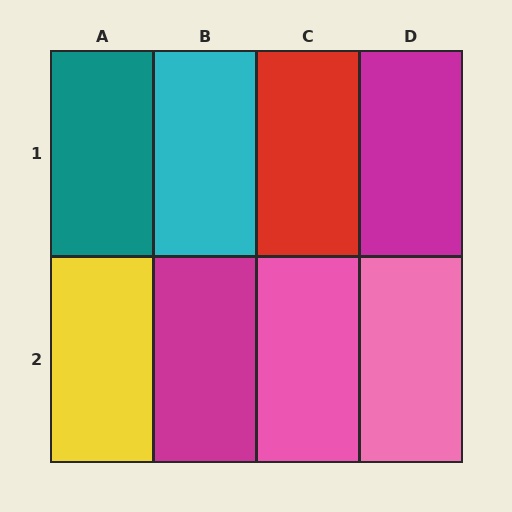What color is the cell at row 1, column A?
Teal.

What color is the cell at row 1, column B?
Cyan.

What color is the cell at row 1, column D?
Magenta.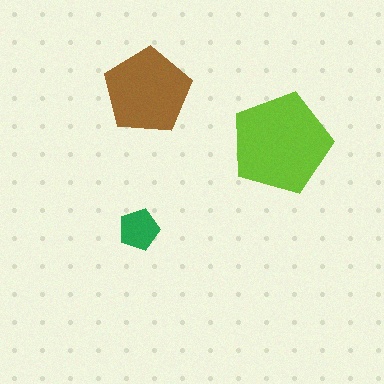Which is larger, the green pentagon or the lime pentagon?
The lime one.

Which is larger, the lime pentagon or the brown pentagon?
The lime one.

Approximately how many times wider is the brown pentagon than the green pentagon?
About 2 times wider.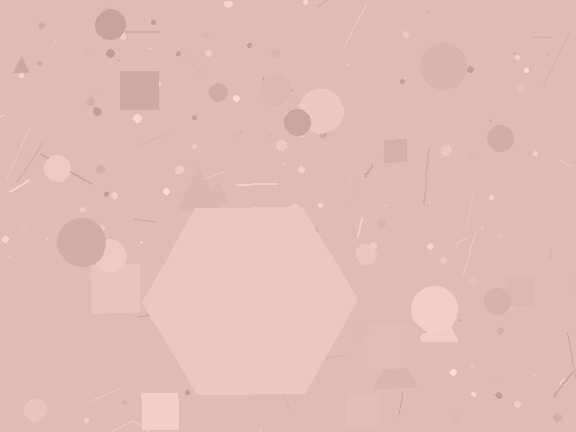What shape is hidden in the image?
A hexagon is hidden in the image.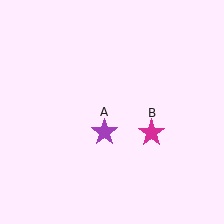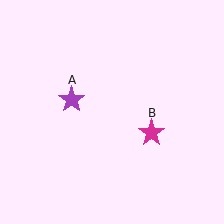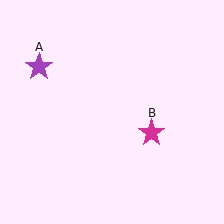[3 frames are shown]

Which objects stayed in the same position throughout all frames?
Magenta star (object B) remained stationary.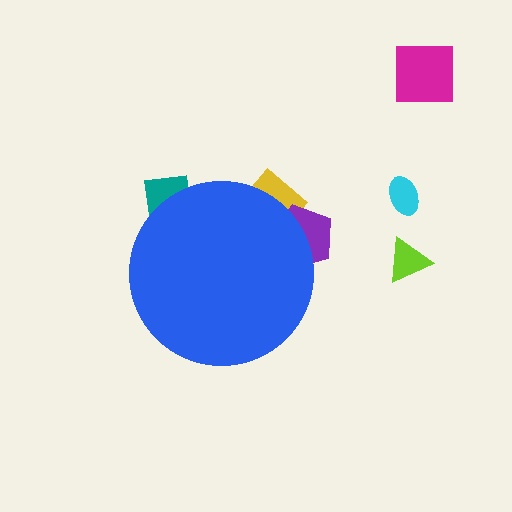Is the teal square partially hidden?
Yes, the teal square is partially hidden behind the blue circle.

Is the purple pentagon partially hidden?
Yes, the purple pentagon is partially hidden behind the blue circle.